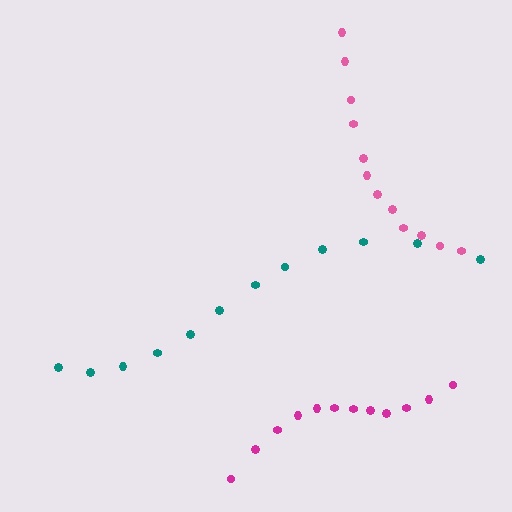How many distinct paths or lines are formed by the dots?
There are 3 distinct paths.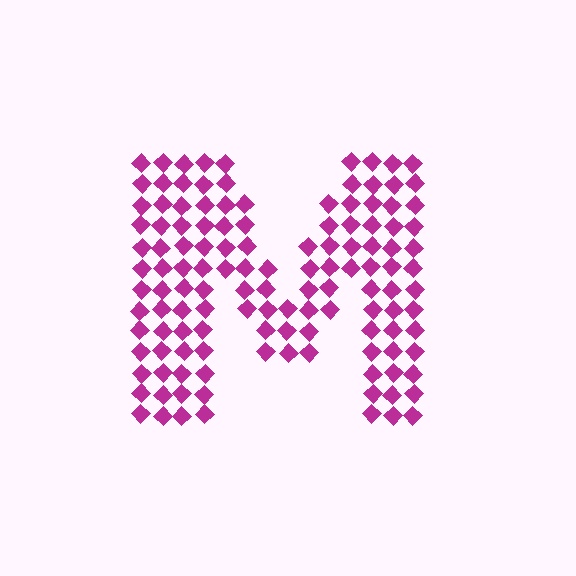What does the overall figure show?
The overall figure shows the letter M.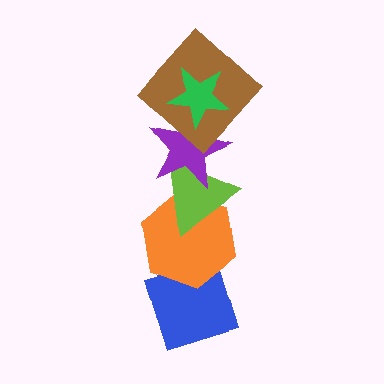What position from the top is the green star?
The green star is 1st from the top.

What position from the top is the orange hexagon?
The orange hexagon is 5th from the top.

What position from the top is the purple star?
The purple star is 3rd from the top.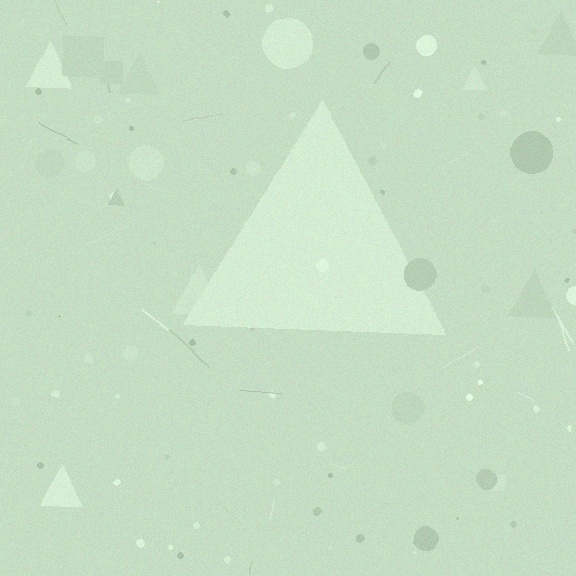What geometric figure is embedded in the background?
A triangle is embedded in the background.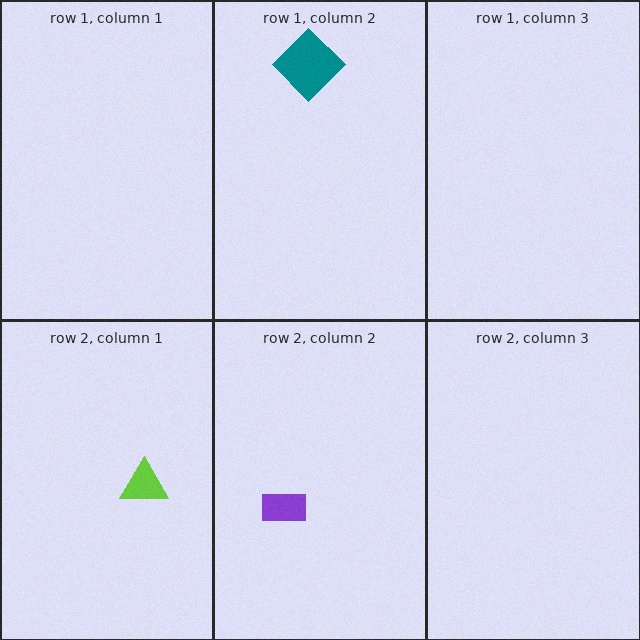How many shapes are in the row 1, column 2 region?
1.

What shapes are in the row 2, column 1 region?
The lime triangle.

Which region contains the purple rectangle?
The row 2, column 2 region.